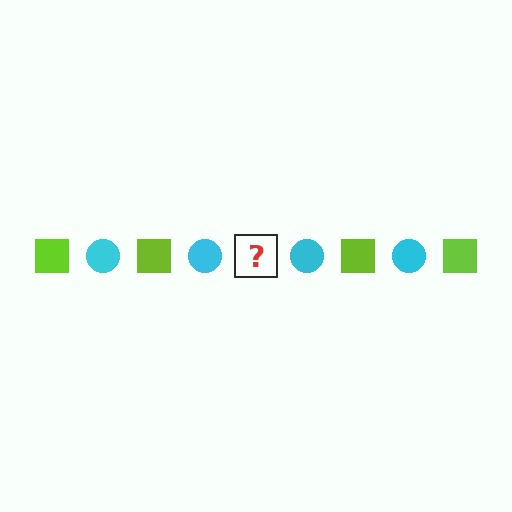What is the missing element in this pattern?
The missing element is a lime square.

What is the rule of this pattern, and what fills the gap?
The rule is that the pattern alternates between lime square and cyan circle. The gap should be filled with a lime square.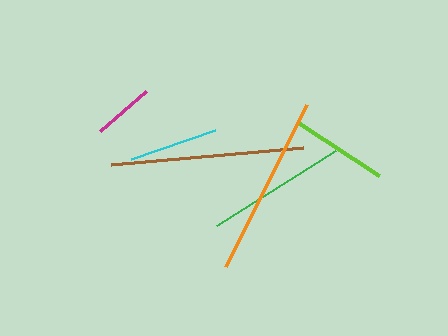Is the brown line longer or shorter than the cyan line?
The brown line is longer than the cyan line.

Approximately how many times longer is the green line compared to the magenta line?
The green line is approximately 2.3 times the length of the magenta line.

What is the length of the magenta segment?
The magenta segment is approximately 61 pixels long.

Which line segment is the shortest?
The magenta line is the shortest at approximately 61 pixels.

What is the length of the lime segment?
The lime segment is approximately 97 pixels long.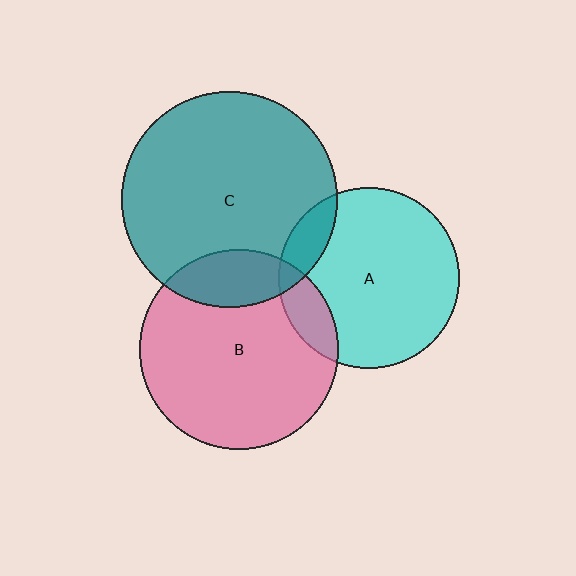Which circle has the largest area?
Circle C (teal).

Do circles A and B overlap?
Yes.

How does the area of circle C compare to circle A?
Approximately 1.4 times.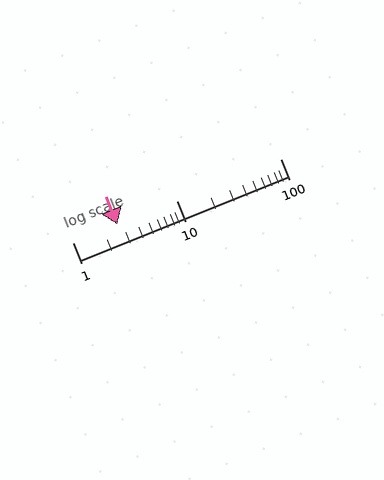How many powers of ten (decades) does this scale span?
The scale spans 2 decades, from 1 to 100.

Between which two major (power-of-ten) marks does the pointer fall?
The pointer is between 1 and 10.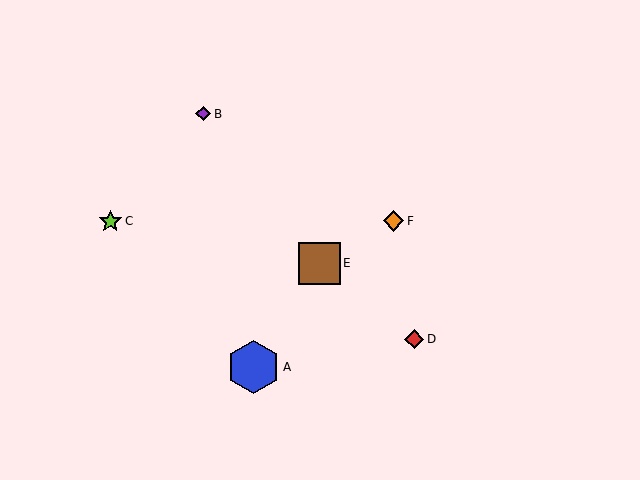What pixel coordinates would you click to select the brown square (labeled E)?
Click at (319, 263) to select the brown square E.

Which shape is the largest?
The blue hexagon (labeled A) is the largest.